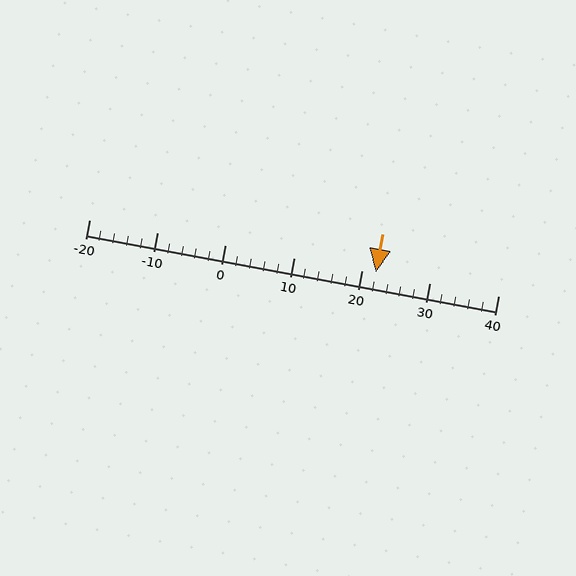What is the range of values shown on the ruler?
The ruler shows values from -20 to 40.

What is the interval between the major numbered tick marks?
The major tick marks are spaced 10 units apart.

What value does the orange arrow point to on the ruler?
The orange arrow points to approximately 22.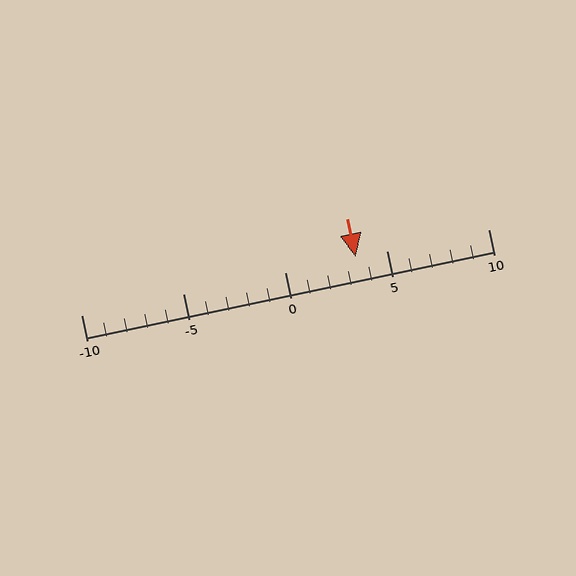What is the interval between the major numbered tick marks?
The major tick marks are spaced 5 units apart.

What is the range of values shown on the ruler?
The ruler shows values from -10 to 10.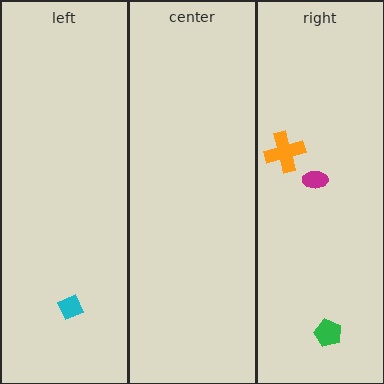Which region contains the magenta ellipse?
The right region.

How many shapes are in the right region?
3.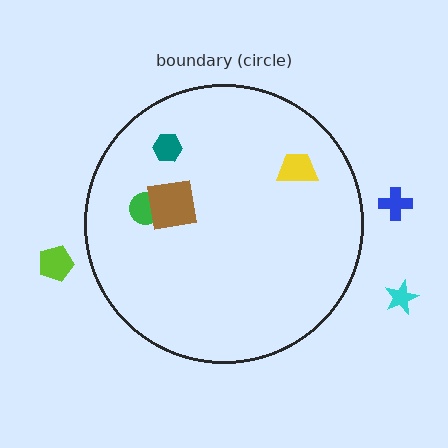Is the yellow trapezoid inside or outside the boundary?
Inside.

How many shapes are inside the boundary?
4 inside, 3 outside.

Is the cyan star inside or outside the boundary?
Outside.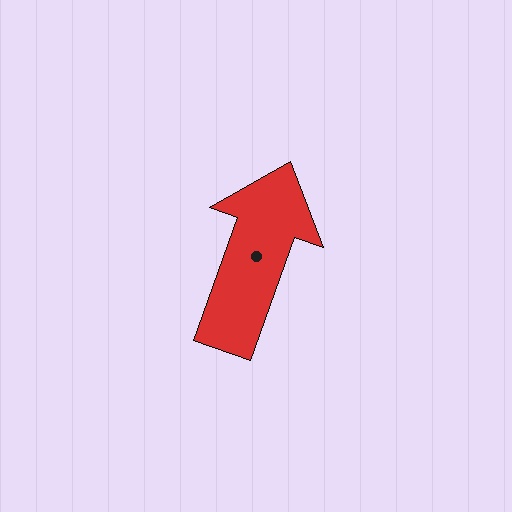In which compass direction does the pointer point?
North.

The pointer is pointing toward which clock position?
Roughly 1 o'clock.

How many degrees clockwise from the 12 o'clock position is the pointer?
Approximately 20 degrees.